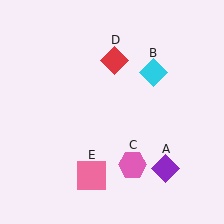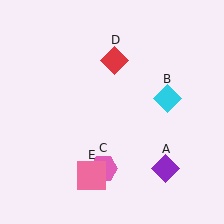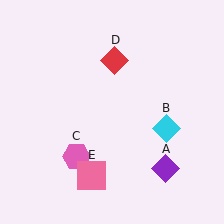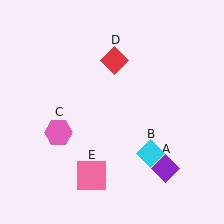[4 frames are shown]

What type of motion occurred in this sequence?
The cyan diamond (object B), pink hexagon (object C) rotated clockwise around the center of the scene.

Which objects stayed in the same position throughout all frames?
Purple diamond (object A) and red diamond (object D) and pink square (object E) remained stationary.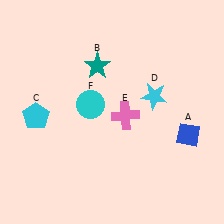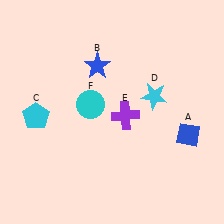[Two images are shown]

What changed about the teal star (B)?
In Image 1, B is teal. In Image 2, it changed to blue.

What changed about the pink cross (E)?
In Image 1, E is pink. In Image 2, it changed to purple.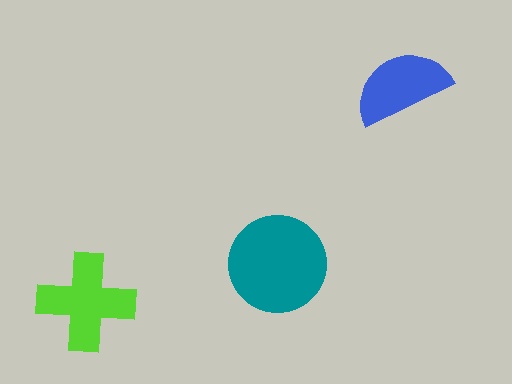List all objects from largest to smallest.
The teal circle, the lime cross, the blue semicircle.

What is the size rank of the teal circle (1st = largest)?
1st.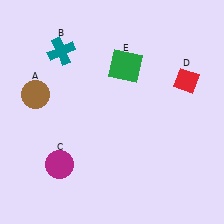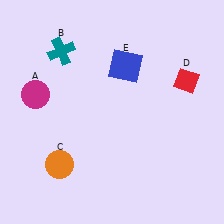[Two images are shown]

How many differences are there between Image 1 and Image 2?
There are 3 differences between the two images.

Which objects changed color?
A changed from brown to magenta. C changed from magenta to orange. E changed from green to blue.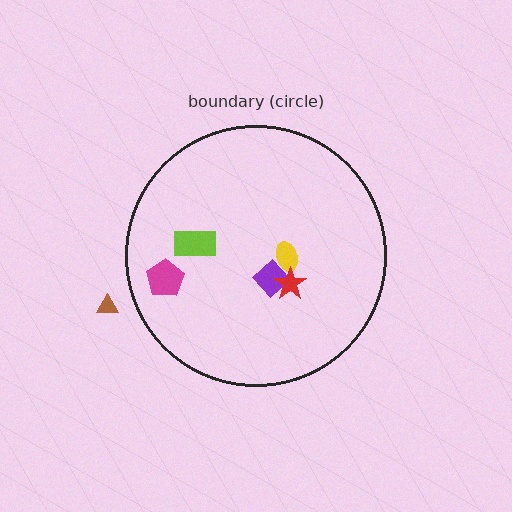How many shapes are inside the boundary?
5 inside, 1 outside.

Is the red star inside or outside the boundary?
Inside.